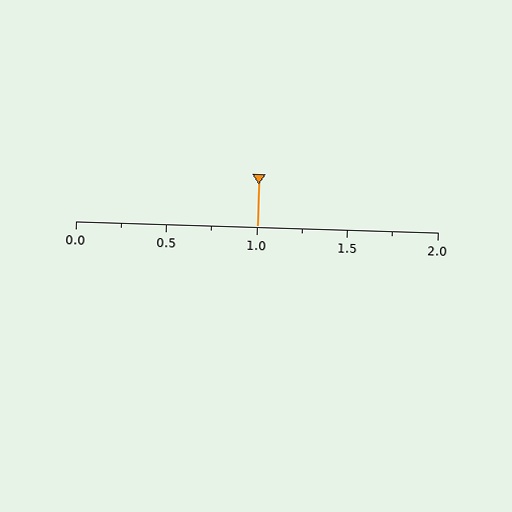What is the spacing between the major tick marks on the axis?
The major ticks are spaced 0.5 apart.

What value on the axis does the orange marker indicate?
The marker indicates approximately 1.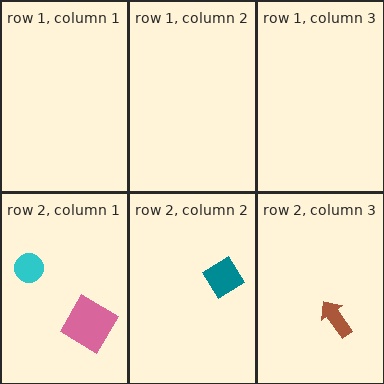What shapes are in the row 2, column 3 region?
The brown arrow.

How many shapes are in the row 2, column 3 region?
1.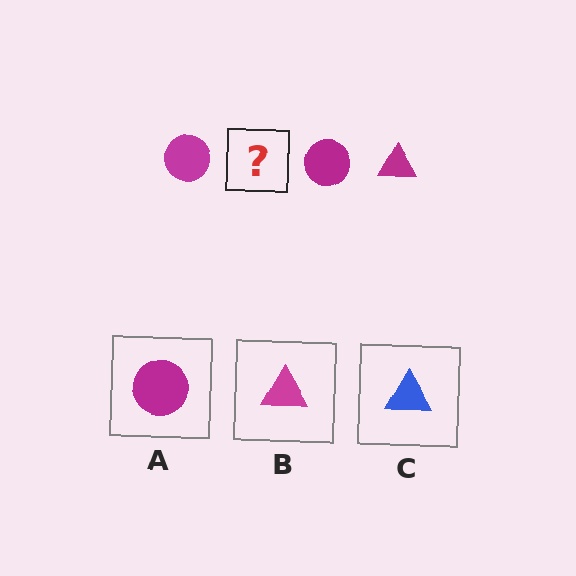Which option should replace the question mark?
Option B.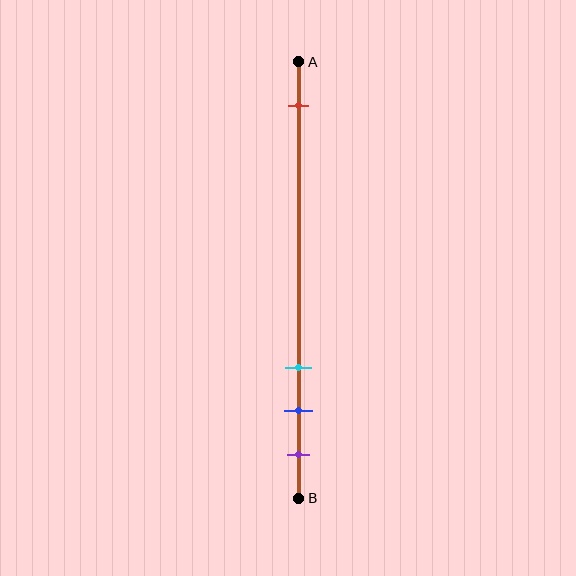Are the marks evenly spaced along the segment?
No, the marks are not evenly spaced.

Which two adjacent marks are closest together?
The blue and purple marks are the closest adjacent pair.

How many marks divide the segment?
There are 4 marks dividing the segment.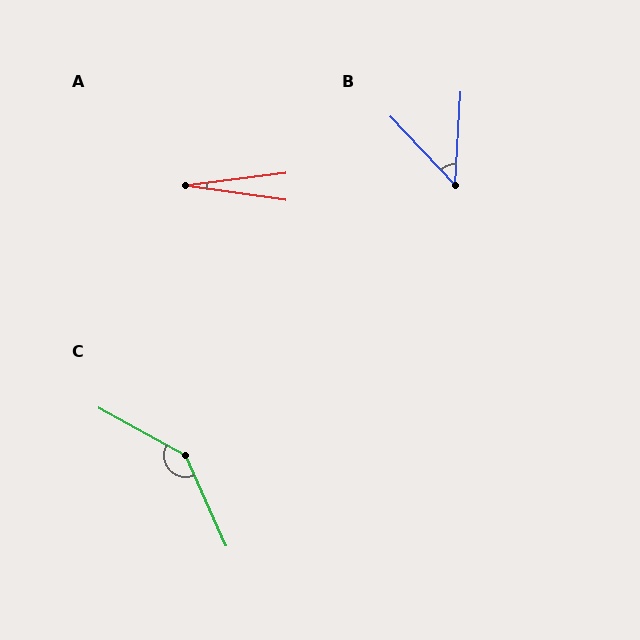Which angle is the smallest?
A, at approximately 16 degrees.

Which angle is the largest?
C, at approximately 143 degrees.